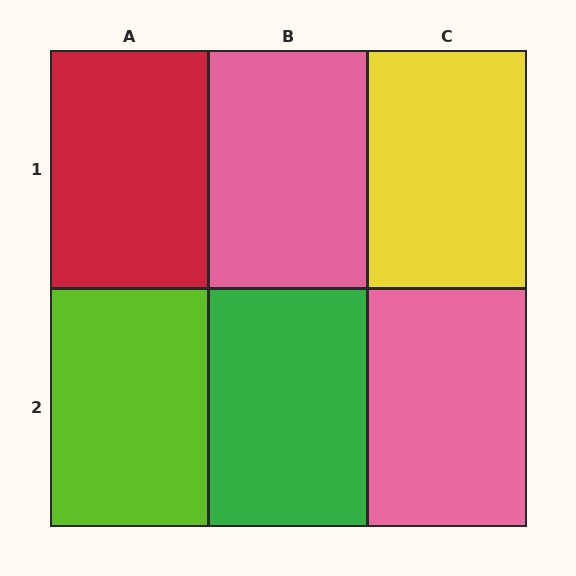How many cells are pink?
2 cells are pink.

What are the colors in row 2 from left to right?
Lime, green, pink.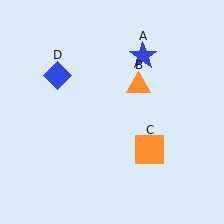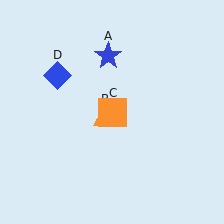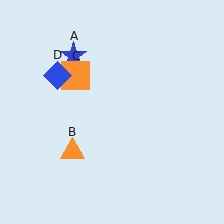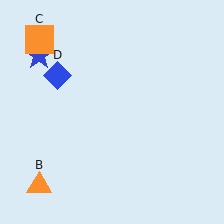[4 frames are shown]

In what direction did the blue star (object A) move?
The blue star (object A) moved left.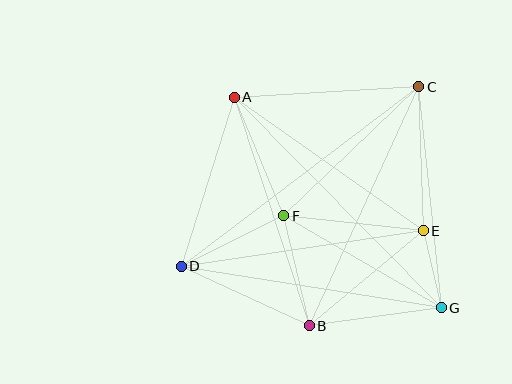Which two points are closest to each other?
Points E and G are closest to each other.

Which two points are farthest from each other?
Points C and D are farthest from each other.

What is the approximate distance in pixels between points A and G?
The distance between A and G is approximately 295 pixels.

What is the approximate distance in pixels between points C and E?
The distance between C and E is approximately 144 pixels.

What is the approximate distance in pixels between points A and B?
The distance between A and B is approximately 240 pixels.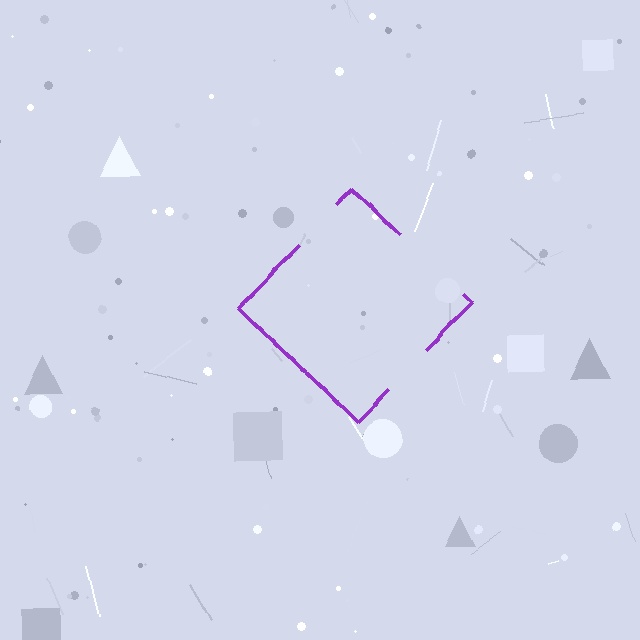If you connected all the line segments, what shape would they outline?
They would outline a diamond.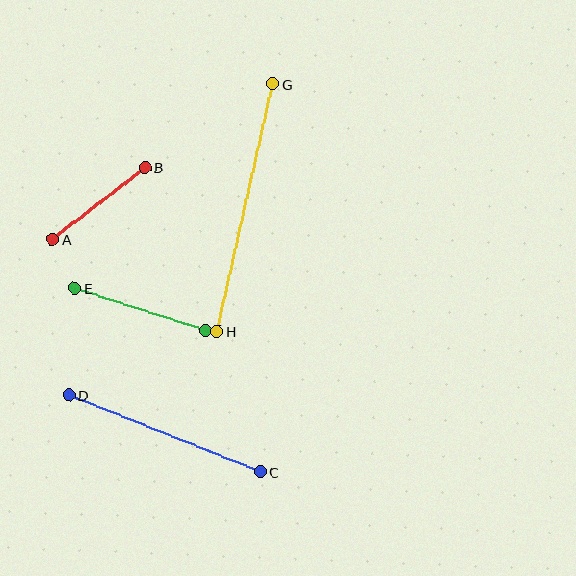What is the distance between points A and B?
The distance is approximately 117 pixels.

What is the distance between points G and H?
The distance is approximately 254 pixels.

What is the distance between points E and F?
The distance is approximately 138 pixels.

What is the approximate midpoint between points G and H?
The midpoint is at approximately (245, 208) pixels.